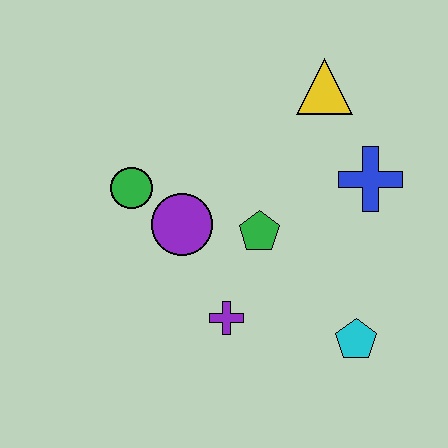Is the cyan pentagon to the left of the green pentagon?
No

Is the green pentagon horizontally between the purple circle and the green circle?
No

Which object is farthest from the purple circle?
The cyan pentagon is farthest from the purple circle.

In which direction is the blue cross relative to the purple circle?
The blue cross is to the right of the purple circle.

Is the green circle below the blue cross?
Yes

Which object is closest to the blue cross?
The yellow triangle is closest to the blue cross.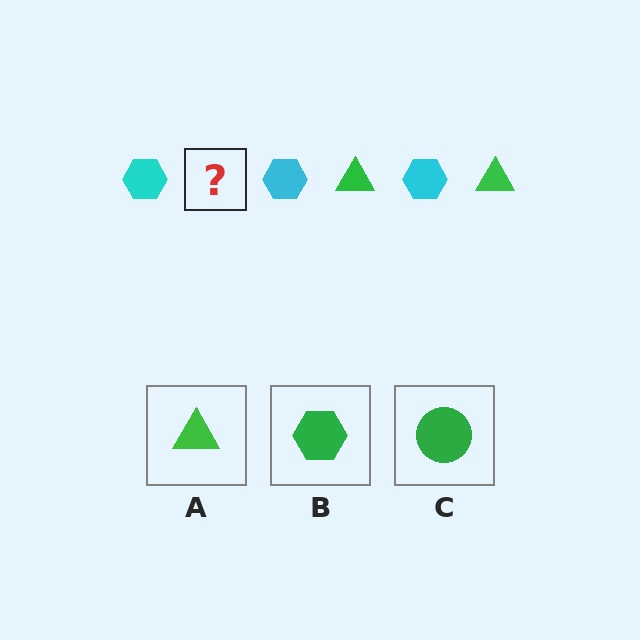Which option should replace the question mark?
Option A.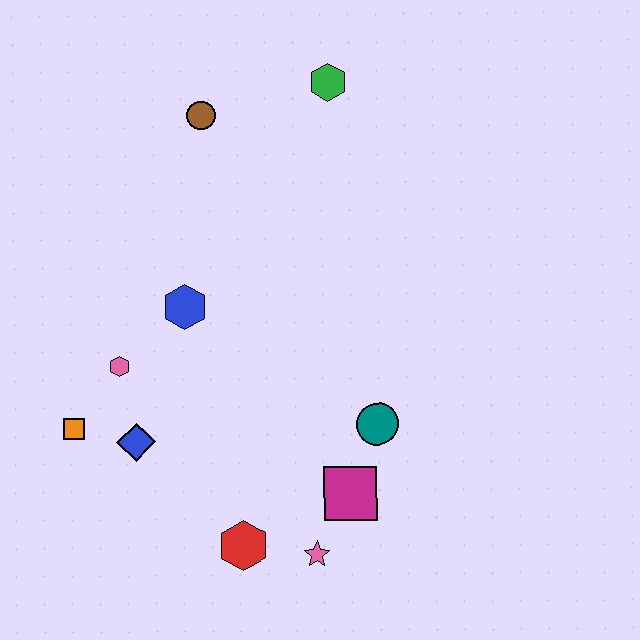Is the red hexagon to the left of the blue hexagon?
No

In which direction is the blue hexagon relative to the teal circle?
The blue hexagon is to the left of the teal circle.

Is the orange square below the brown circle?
Yes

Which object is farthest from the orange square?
The green hexagon is farthest from the orange square.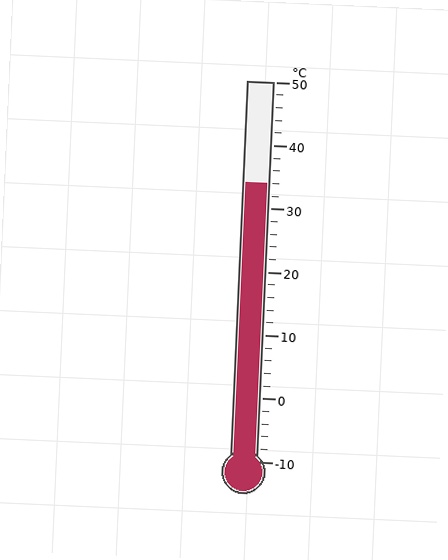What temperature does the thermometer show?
The thermometer shows approximately 34°C.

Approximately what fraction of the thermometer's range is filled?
The thermometer is filled to approximately 75% of its range.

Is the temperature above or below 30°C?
The temperature is above 30°C.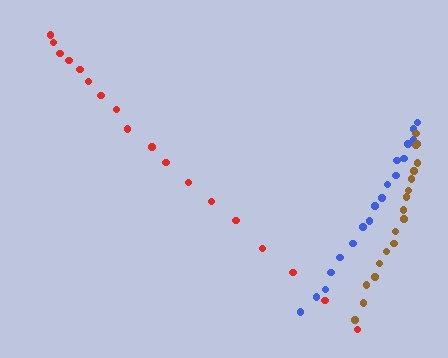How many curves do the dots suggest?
There are 3 distinct paths.